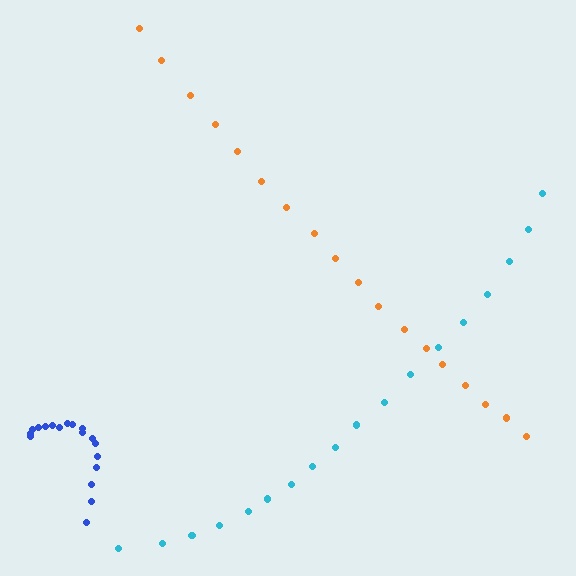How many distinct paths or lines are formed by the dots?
There are 3 distinct paths.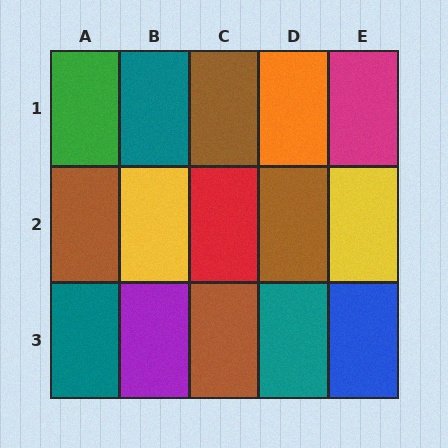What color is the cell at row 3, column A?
Teal.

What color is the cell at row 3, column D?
Teal.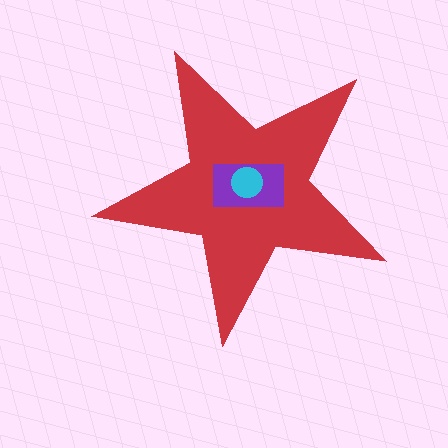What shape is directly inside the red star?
The purple rectangle.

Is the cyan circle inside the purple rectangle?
Yes.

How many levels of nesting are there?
3.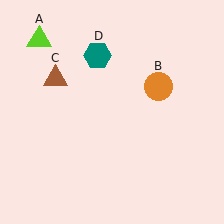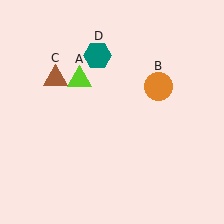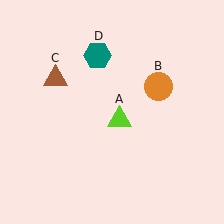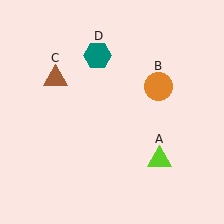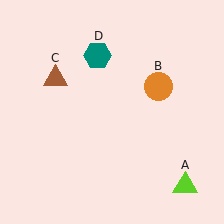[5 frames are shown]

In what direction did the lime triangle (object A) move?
The lime triangle (object A) moved down and to the right.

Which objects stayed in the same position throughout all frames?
Orange circle (object B) and brown triangle (object C) and teal hexagon (object D) remained stationary.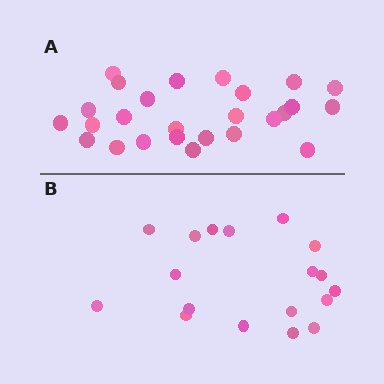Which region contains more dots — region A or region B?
Region A (the top region) has more dots.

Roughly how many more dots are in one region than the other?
Region A has roughly 8 or so more dots than region B.